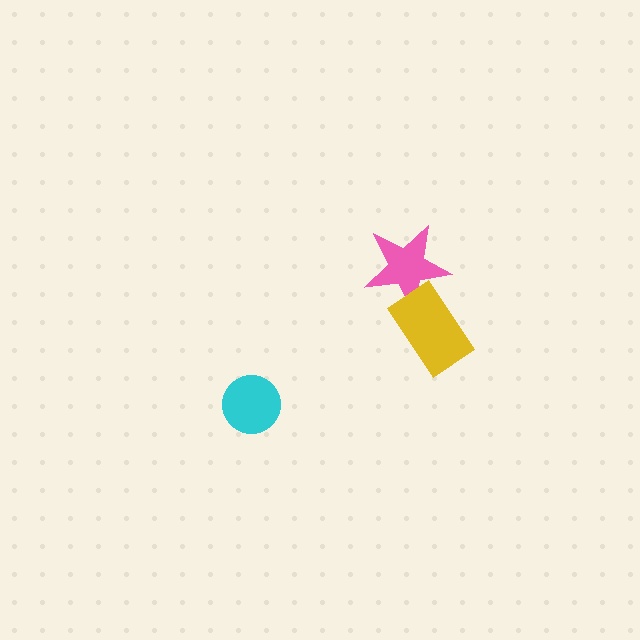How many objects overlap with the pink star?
1 object overlaps with the pink star.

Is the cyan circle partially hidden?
No, no other shape covers it.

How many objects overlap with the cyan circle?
0 objects overlap with the cyan circle.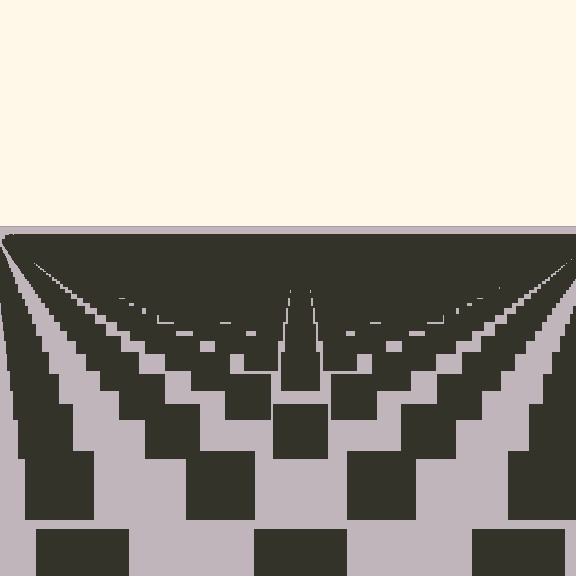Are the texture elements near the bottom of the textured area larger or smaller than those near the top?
Larger. Near the bottom, elements are closer to the viewer and appear at a bigger on-screen size.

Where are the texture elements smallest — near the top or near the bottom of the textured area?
Near the top.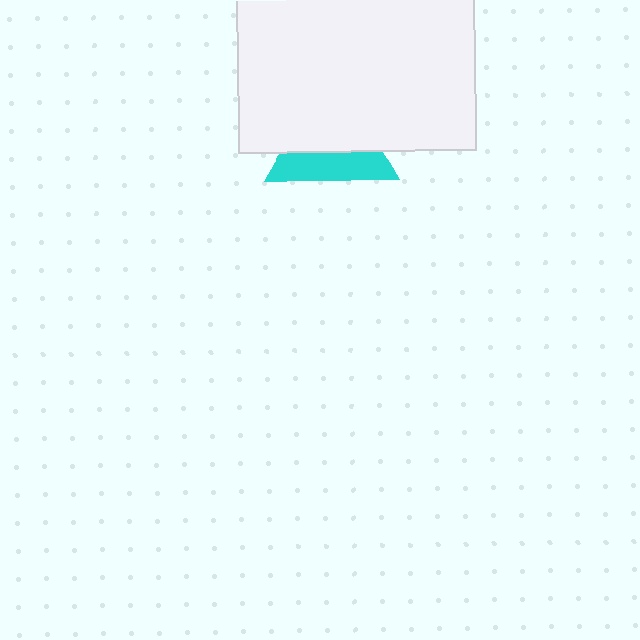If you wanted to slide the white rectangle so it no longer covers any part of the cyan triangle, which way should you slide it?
Slide it up — that is the most direct way to separate the two shapes.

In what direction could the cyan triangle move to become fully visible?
The cyan triangle could move down. That would shift it out from behind the white rectangle entirely.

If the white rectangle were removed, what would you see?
You would see the complete cyan triangle.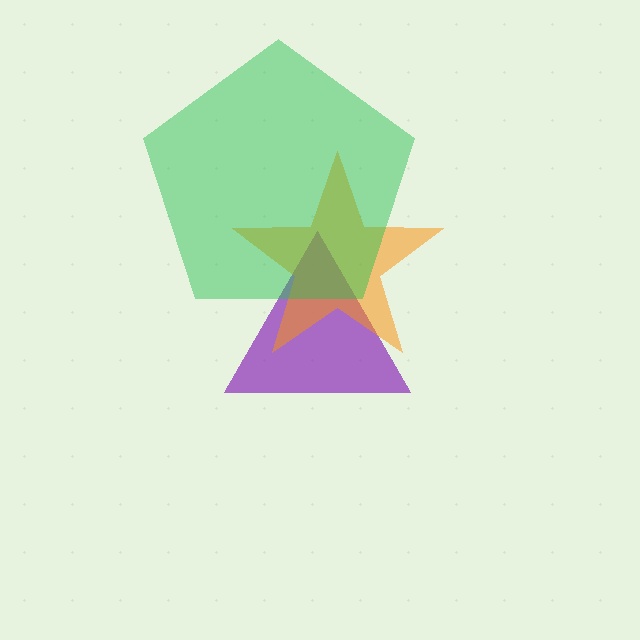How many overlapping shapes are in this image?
There are 3 overlapping shapes in the image.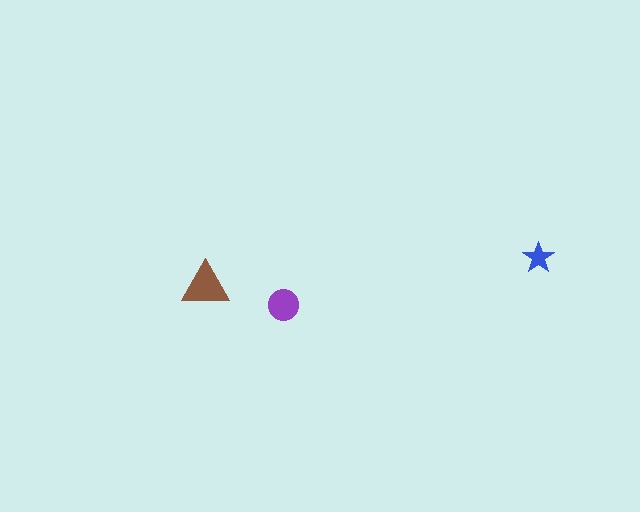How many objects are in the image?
There are 3 objects in the image.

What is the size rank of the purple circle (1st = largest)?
2nd.